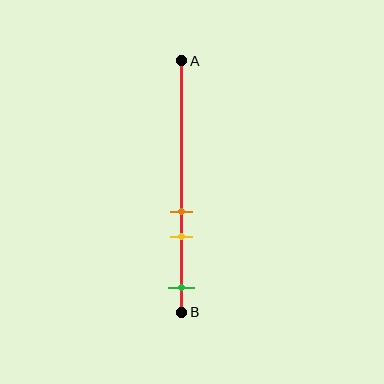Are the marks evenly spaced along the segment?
No, the marks are not evenly spaced.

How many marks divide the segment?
There are 3 marks dividing the segment.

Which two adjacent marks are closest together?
The orange and yellow marks are the closest adjacent pair.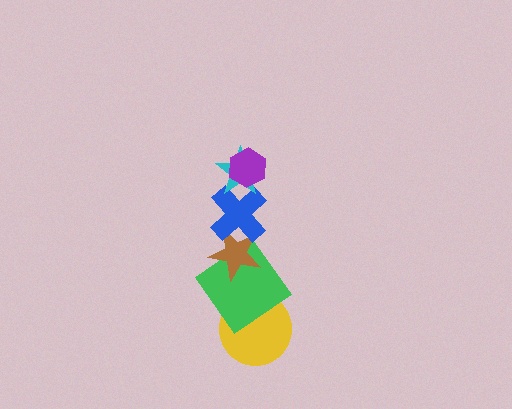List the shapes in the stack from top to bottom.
From top to bottom: the purple hexagon, the cyan star, the blue cross, the brown star, the green diamond, the yellow circle.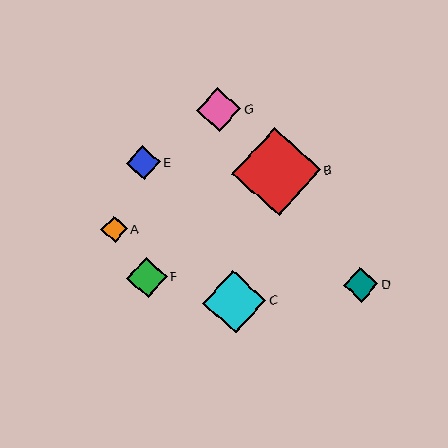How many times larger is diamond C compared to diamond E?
Diamond C is approximately 1.9 times the size of diamond E.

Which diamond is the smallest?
Diamond A is the smallest with a size of approximately 26 pixels.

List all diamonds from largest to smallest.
From largest to smallest: B, C, G, F, D, E, A.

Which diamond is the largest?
Diamond B is the largest with a size of approximately 89 pixels.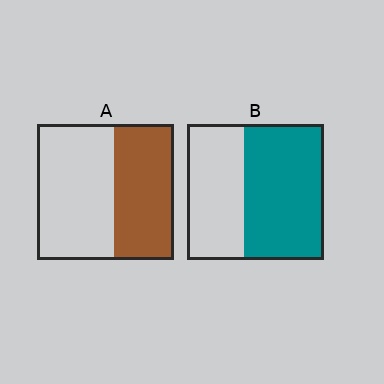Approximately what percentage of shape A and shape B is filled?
A is approximately 45% and B is approximately 60%.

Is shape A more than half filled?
No.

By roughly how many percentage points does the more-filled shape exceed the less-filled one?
By roughly 15 percentage points (B over A).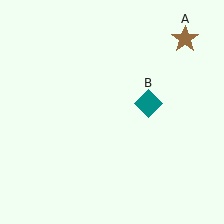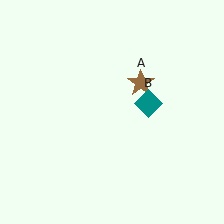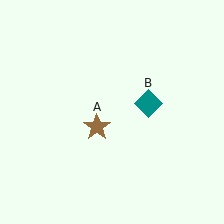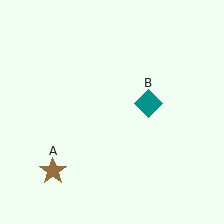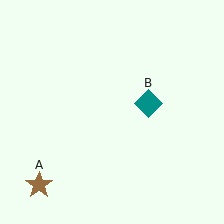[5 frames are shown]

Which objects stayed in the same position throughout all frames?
Teal diamond (object B) remained stationary.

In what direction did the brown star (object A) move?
The brown star (object A) moved down and to the left.